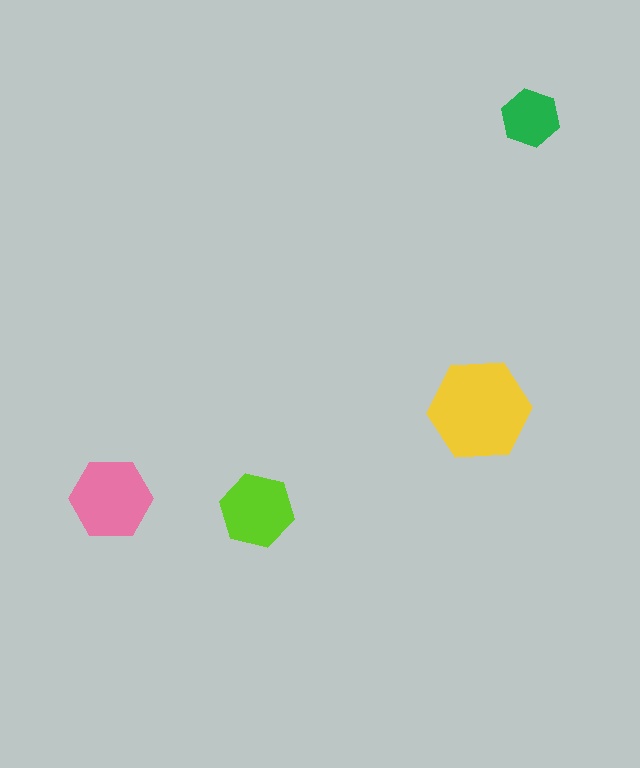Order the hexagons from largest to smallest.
the yellow one, the pink one, the lime one, the green one.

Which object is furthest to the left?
The pink hexagon is leftmost.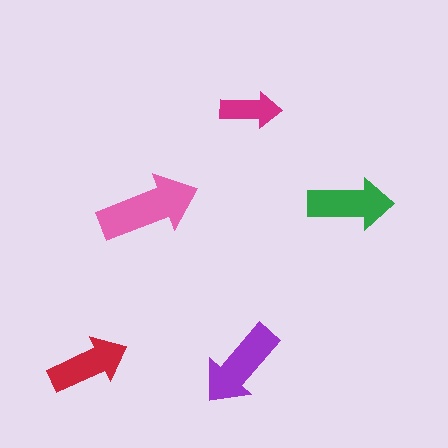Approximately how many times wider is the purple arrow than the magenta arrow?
About 1.5 times wider.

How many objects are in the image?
There are 5 objects in the image.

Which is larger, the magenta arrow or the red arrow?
The red one.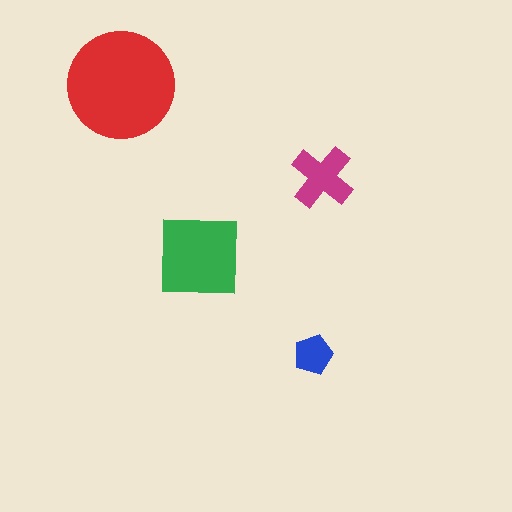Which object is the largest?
The red circle.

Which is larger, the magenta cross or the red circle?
The red circle.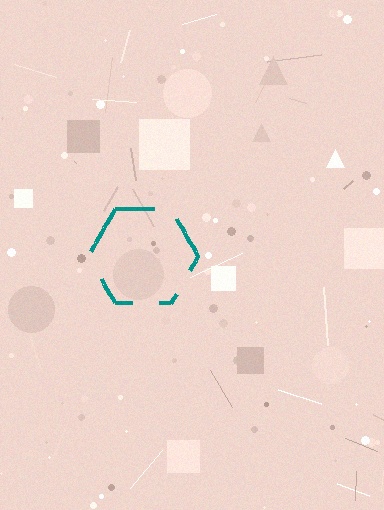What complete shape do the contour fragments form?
The contour fragments form a hexagon.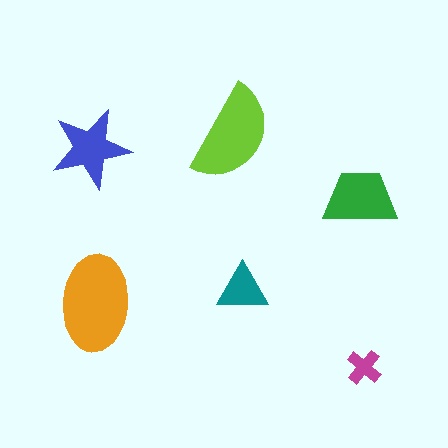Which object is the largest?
The orange ellipse.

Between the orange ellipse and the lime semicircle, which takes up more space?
The orange ellipse.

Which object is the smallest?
The magenta cross.